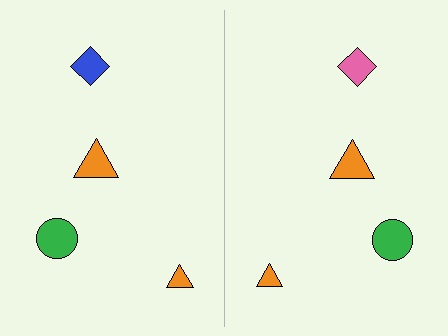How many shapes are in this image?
There are 8 shapes in this image.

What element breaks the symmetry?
The pink diamond on the right side breaks the symmetry — its mirror counterpart is blue.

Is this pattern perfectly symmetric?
No, the pattern is not perfectly symmetric. The pink diamond on the right side breaks the symmetry — its mirror counterpart is blue.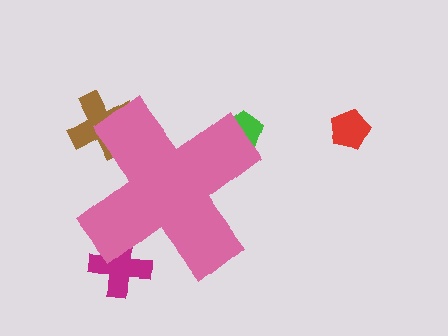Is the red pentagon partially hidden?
No, the red pentagon is fully visible.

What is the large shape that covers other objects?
A pink cross.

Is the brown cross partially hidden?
Yes, the brown cross is partially hidden behind the pink cross.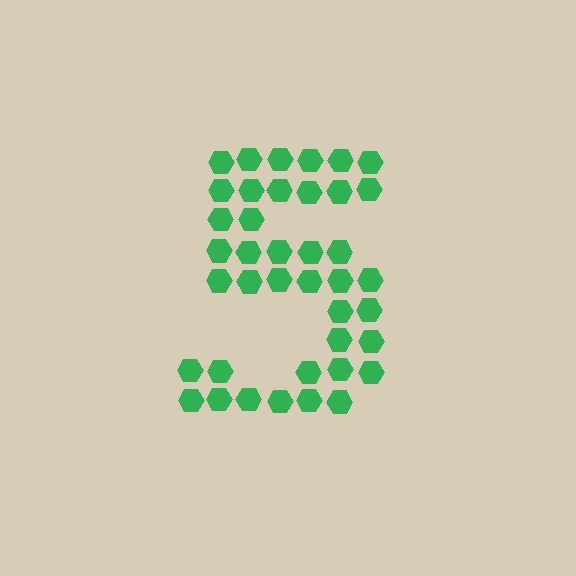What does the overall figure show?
The overall figure shows the digit 5.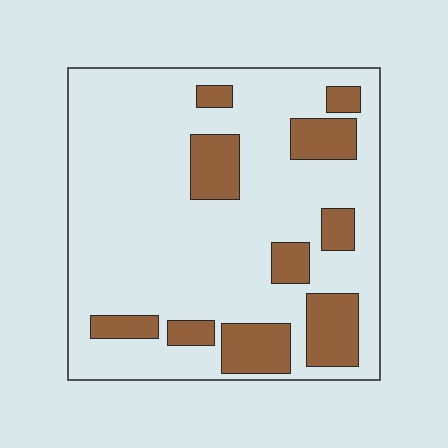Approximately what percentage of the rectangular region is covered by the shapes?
Approximately 20%.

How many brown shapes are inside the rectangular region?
10.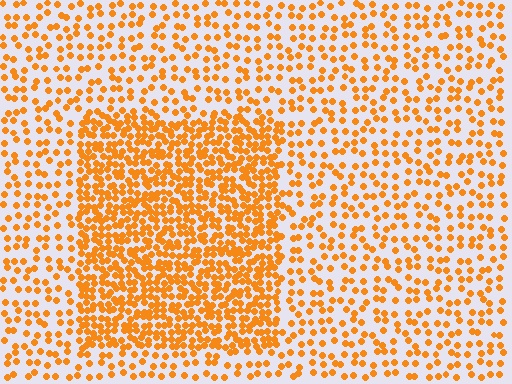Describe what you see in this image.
The image contains small orange elements arranged at two different densities. A rectangle-shaped region is visible where the elements are more densely packed than the surrounding area.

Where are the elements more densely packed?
The elements are more densely packed inside the rectangle boundary.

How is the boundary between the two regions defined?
The boundary is defined by a change in element density (approximately 2.3x ratio). All elements are the same color, size, and shape.